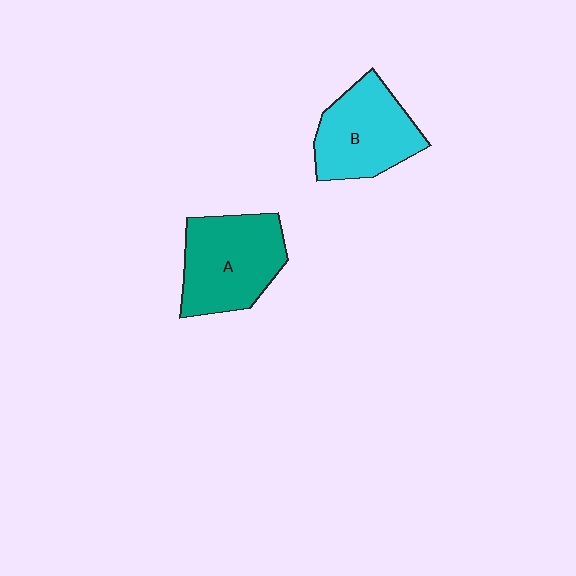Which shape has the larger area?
Shape A (teal).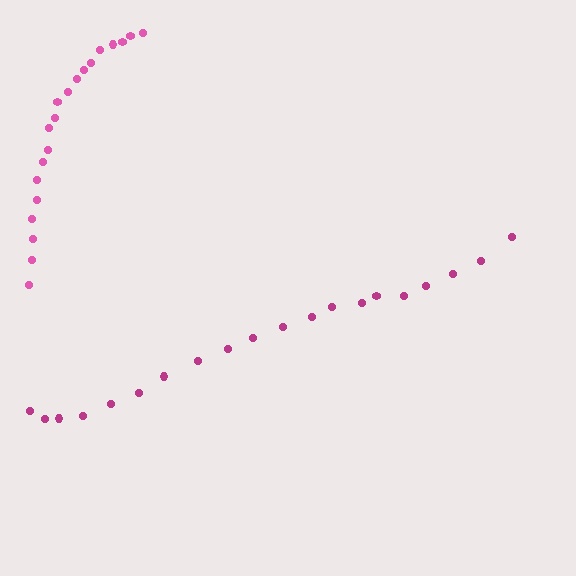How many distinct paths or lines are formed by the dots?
There are 2 distinct paths.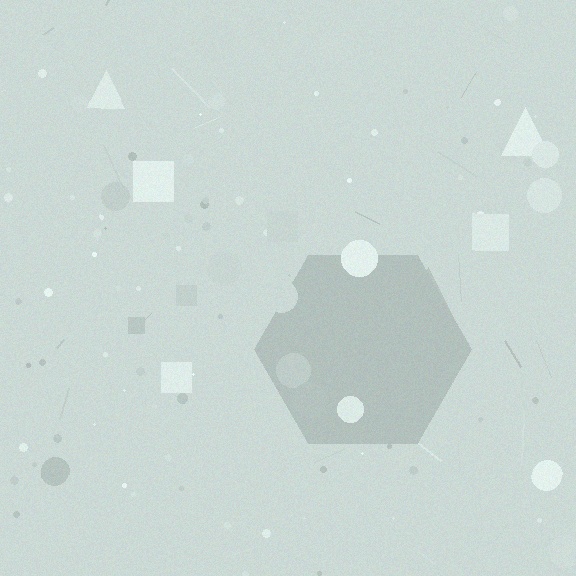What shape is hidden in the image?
A hexagon is hidden in the image.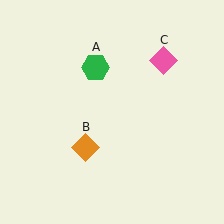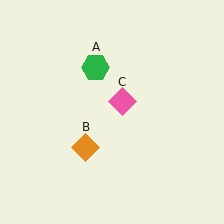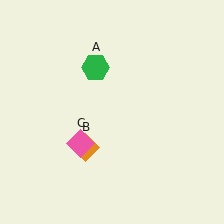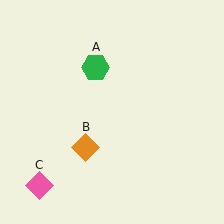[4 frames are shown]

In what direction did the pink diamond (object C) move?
The pink diamond (object C) moved down and to the left.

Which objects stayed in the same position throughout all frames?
Green hexagon (object A) and orange diamond (object B) remained stationary.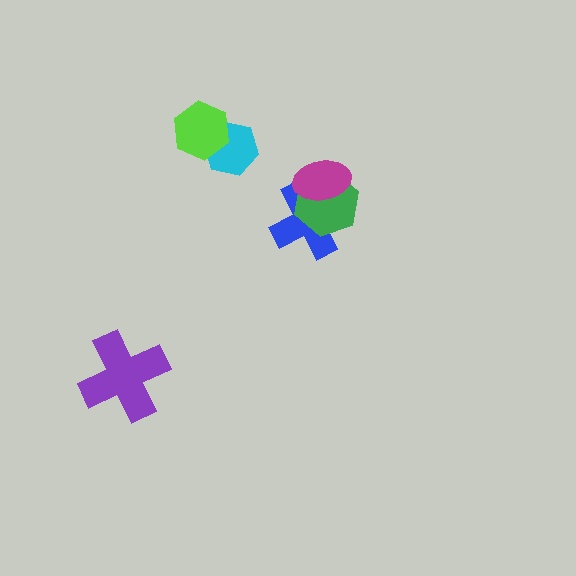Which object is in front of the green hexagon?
The magenta ellipse is in front of the green hexagon.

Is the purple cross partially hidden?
No, no other shape covers it.